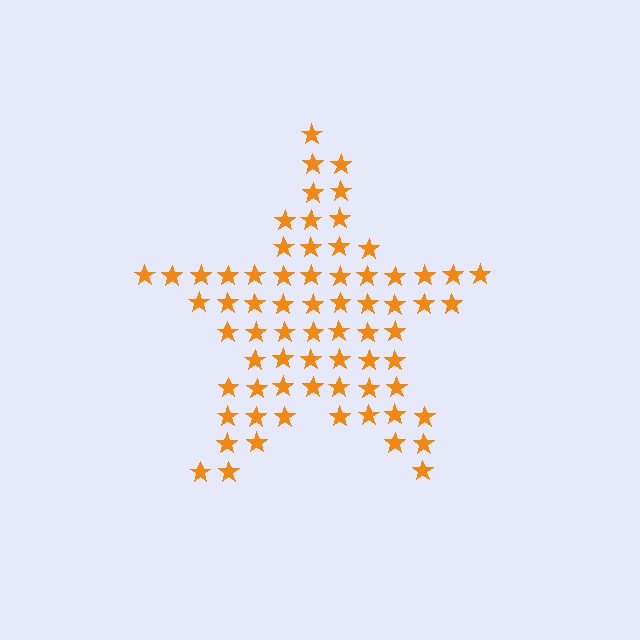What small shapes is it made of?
It is made of small stars.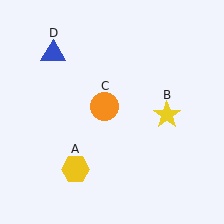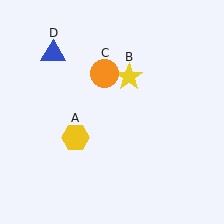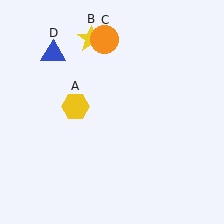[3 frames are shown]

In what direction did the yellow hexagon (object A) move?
The yellow hexagon (object A) moved up.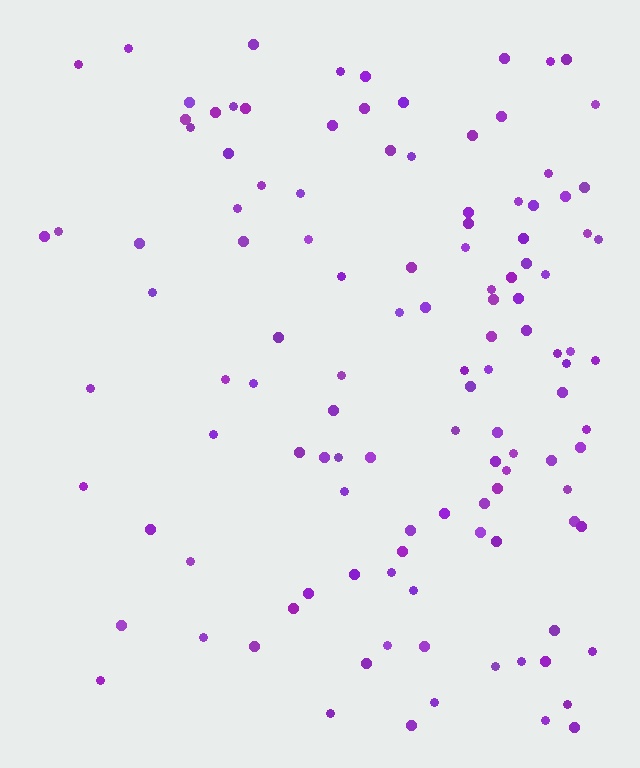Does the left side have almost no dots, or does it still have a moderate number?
Still a moderate number, just noticeably fewer than the right.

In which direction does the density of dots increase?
From left to right, with the right side densest.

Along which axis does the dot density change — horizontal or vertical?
Horizontal.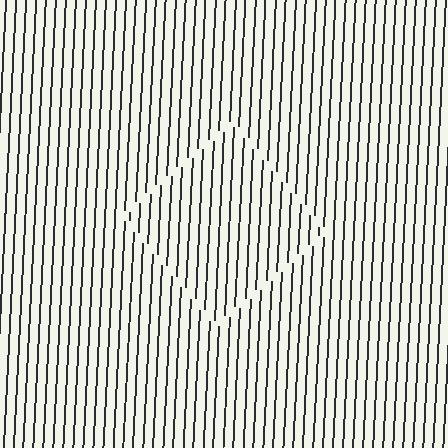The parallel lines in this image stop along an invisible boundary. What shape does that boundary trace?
An illusory square. The interior of the shape contains the same grating, shifted by half a period — the contour is defined by the phase discontinuity where line-ends from the inner and outer gratings abut.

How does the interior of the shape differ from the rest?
The interior of the shape contains the same grating, shifted by half a period — the contour is defined by the phase discontinuity where line-ends from the inner and outer gratings abut.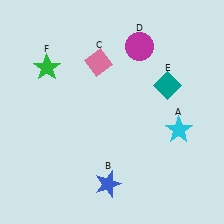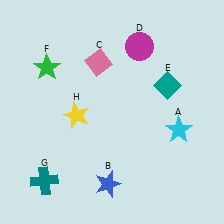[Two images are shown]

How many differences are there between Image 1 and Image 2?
There are 2 differences between the two images.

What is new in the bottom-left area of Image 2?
A teal cross (G) was added in the bottom-left area of Image 2.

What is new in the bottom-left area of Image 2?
A yellow star (H) was added in the bottom-left area of Image 2.